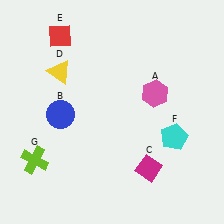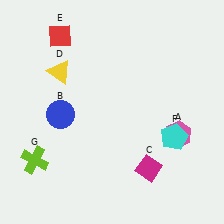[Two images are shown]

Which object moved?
The pink hexagon (A) moved down.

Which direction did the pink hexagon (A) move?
The pink hexagon (A) moved down.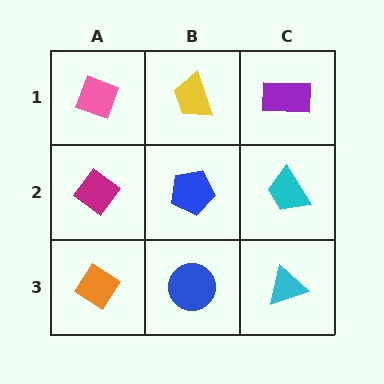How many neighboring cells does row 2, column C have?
3.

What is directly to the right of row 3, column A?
A blue circle.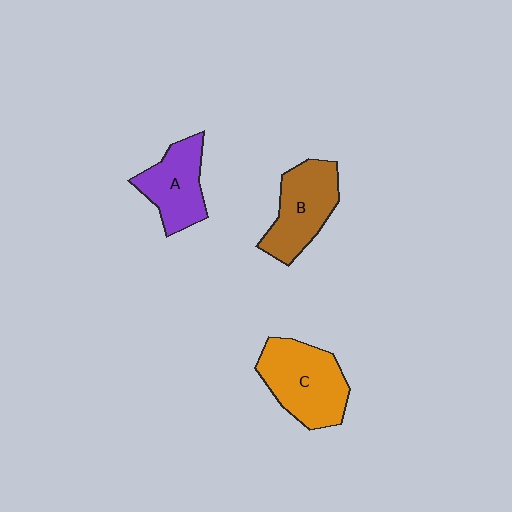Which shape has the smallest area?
Shape A (purple).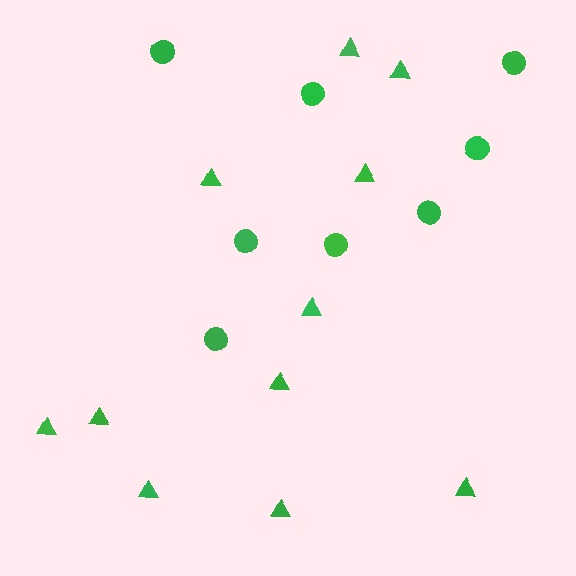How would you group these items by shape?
There are 2 groups: one group of triangles (11) and one group of circles (8).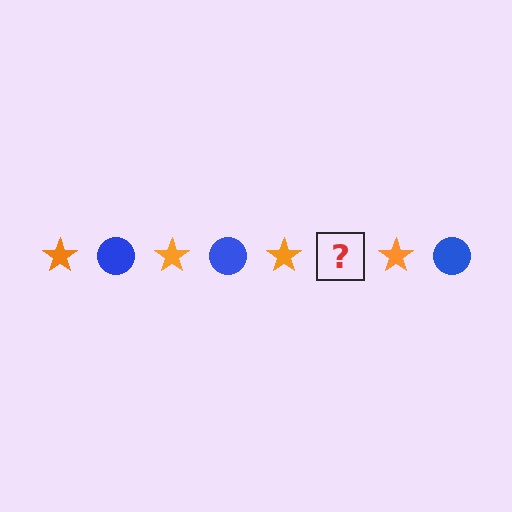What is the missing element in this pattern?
The missing element is a blue circle.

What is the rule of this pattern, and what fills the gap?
The rule is that the pattern alternates between orange star and blue circle. The gap should be filled with a blue circle.